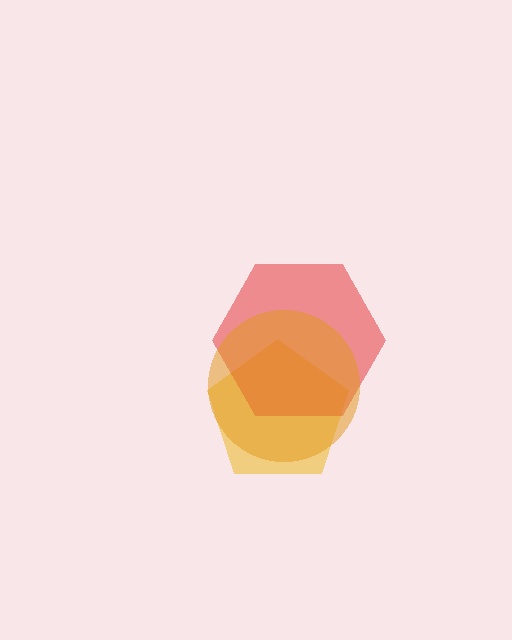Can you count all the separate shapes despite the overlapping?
Yes, there are 3 separate shapes.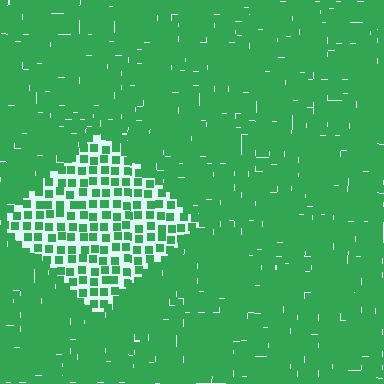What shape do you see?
I see a diamond.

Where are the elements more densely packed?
The elements are more densely packed outside the diamond boundary.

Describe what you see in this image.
The image contains small green elements arranged at two different densities. A diamond-shaped region is visible where the elements are less densely packed than the surrounding area.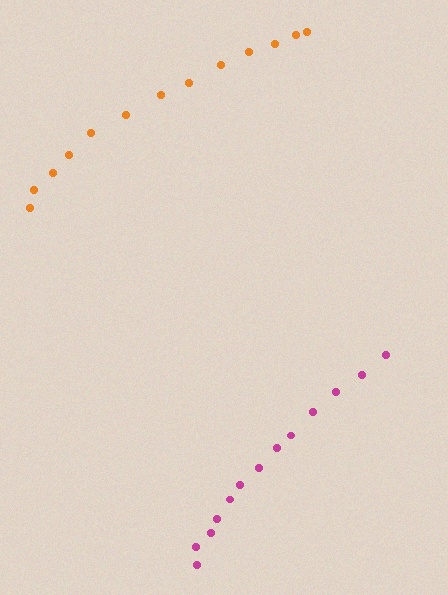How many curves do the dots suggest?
There are 2 distinct paths.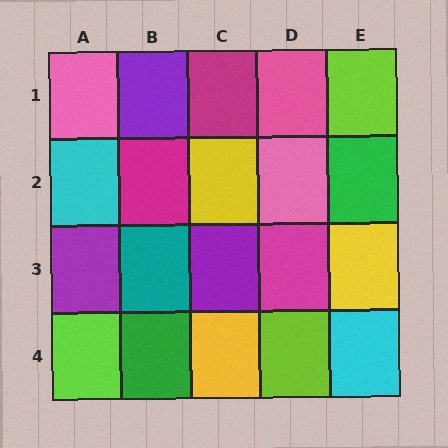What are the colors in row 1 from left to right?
Pink, purple, magenta, pink, lime.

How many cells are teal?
1 cell is teal.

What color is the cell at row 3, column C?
Purple.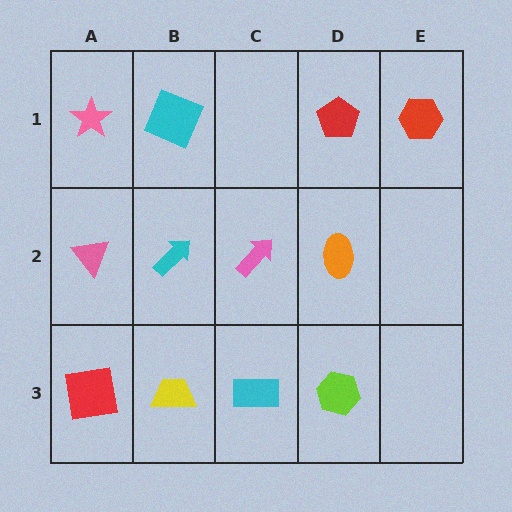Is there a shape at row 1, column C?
No, that cell is empty.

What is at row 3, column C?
A cyan rectangle.